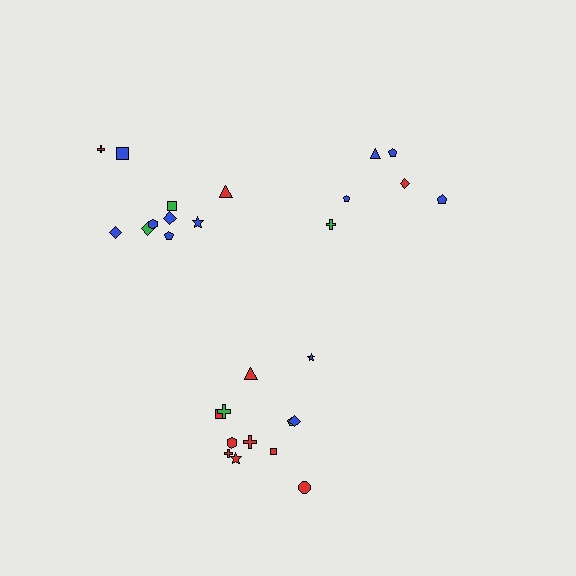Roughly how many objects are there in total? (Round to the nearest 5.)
Roughly 30 objects in total.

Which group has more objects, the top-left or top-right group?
The top-left group.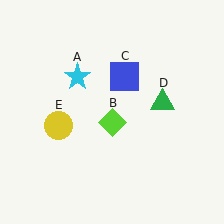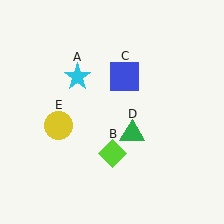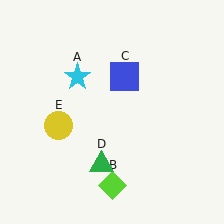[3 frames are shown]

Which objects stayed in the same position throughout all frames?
Cyan star (object A) and blue square (object C) and yellow circle (object E) remained stationary.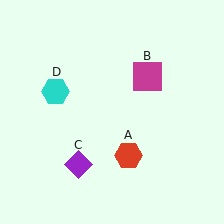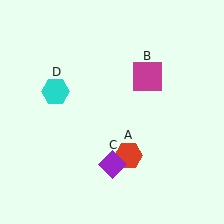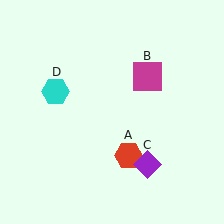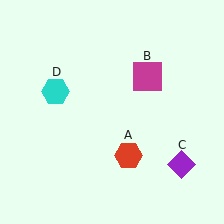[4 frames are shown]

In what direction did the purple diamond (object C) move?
The purple diamond (object C) moved right.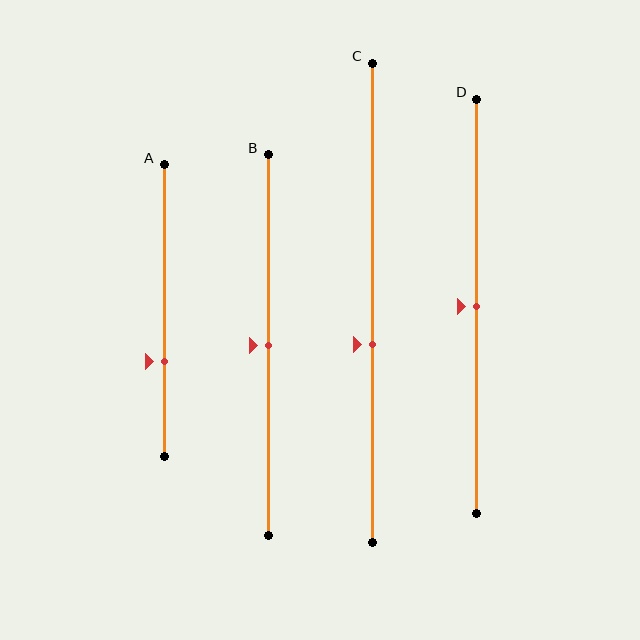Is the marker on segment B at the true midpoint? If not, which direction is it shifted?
Yes, the marker on segment B is at the true midpoint.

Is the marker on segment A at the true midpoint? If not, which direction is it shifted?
No, the marker on segment A is shifted downward by about 17% of the segment length.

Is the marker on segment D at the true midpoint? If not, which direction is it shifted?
Yes, the marker on segment D is at the true midpoint.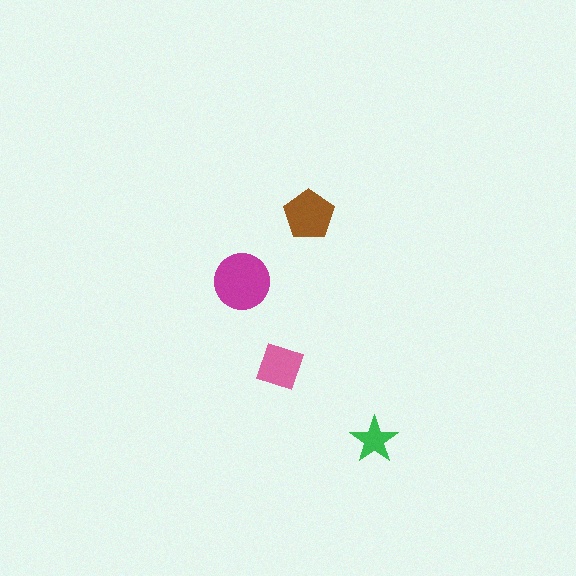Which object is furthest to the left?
The magenta circle is leftmost.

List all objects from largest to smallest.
The magenta circle, the brown pentagon, the pink diamond, the green star.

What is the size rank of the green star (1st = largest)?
4th.